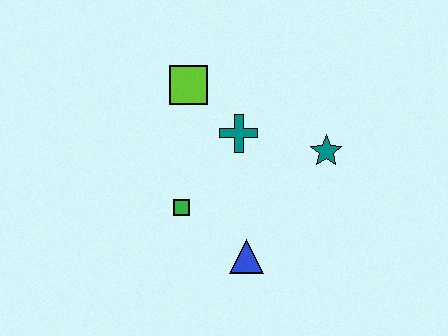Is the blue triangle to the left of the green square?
No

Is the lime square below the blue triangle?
No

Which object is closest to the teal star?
The teal cross is closest to the teal star.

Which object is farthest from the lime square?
The blue triangle is farthest from the lime square.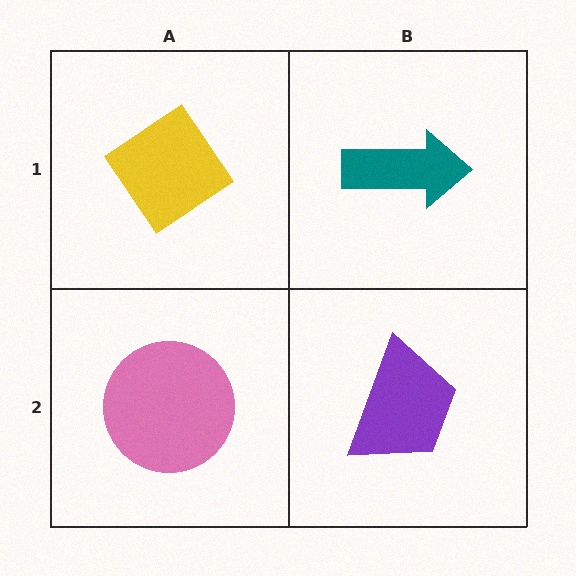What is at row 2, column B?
A purple trapezoid.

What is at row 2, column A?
A pink circle.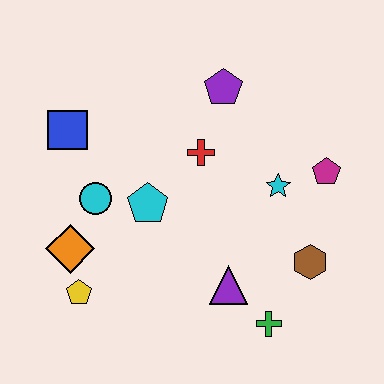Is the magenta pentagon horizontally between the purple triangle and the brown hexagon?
No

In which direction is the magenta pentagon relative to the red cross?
The magenta pentagon is to the right of the red cross.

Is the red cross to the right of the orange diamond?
Yes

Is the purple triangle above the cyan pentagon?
No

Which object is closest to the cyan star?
The magenta pentagon is closest to the cyan star.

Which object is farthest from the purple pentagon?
The yellow pentagon is farthest from the purple pentagon.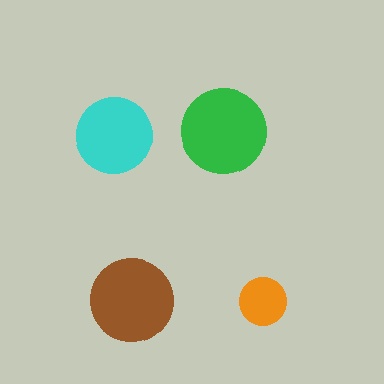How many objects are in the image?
There are 4 objects in the image.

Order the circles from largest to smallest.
the green one, the brown one, the cyan one, the orange one.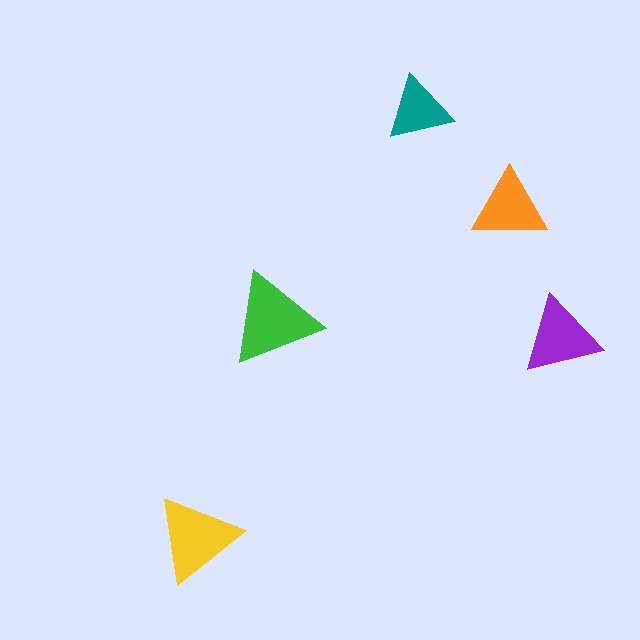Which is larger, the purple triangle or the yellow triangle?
The yellow one.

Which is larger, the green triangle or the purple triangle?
The green one.